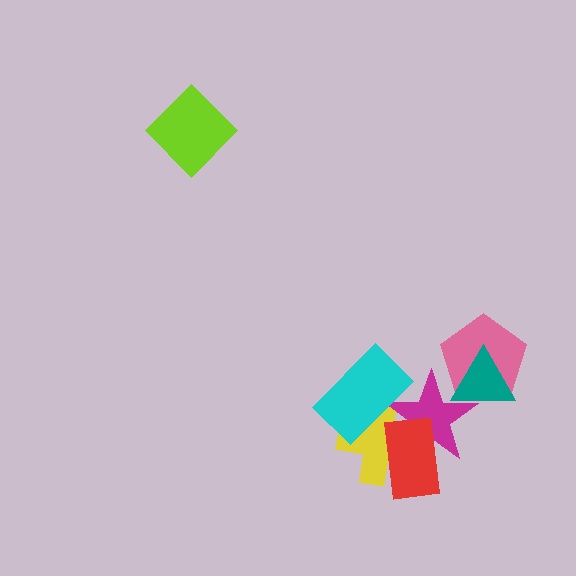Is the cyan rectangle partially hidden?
No, no other shape covers it.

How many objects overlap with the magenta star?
5 objects overlap with the magenta star.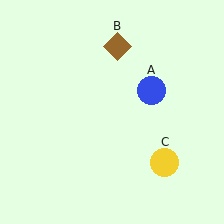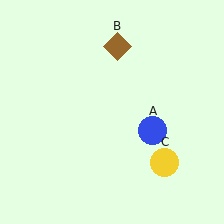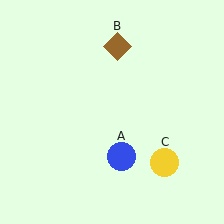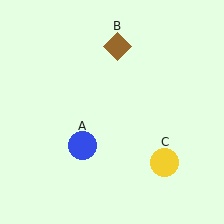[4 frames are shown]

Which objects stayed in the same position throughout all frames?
Brown diamond (object B) and yellow circle (object C) remained stationary.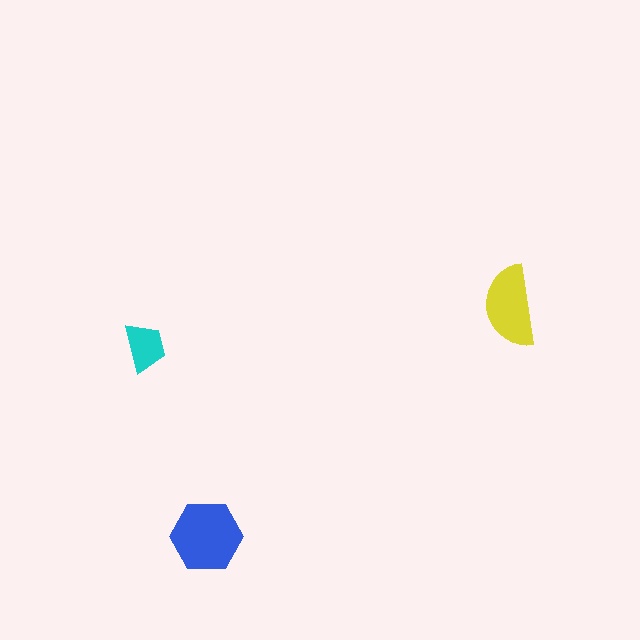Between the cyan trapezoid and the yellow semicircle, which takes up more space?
The yellow semicircle.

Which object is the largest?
The blue hexagon.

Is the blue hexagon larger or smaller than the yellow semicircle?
Larger.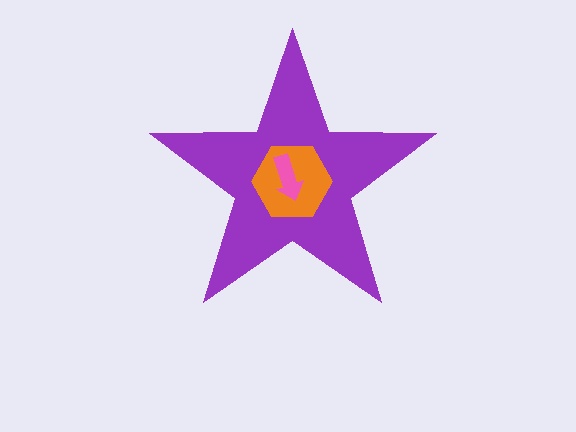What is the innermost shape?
The pink arrow.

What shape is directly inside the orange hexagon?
The pink arrow.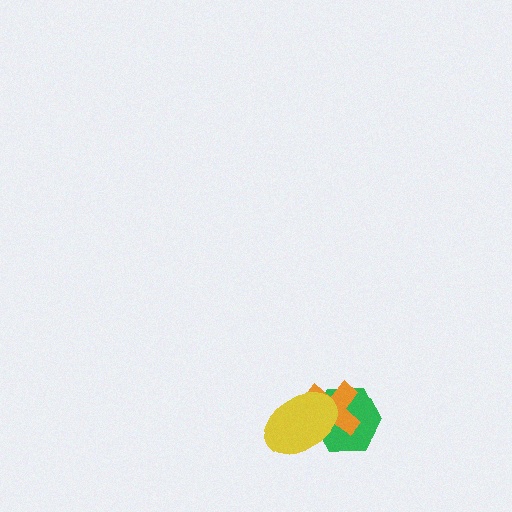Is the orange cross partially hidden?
Yes, it is partially covered by another shape.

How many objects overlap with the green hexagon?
2 objects overlap with the green hexagon.